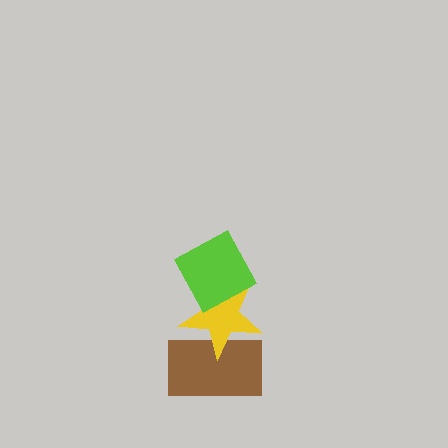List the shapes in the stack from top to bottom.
From top to bottom: the lime diamond, the yellow star, the brown rectangle.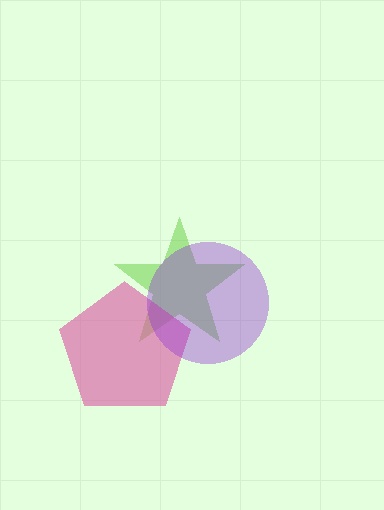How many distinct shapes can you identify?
There are 3 distinct shapes: a lime star, a pink pentagon, a purple circle.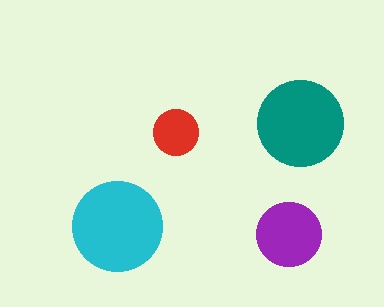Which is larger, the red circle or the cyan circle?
The cyan one.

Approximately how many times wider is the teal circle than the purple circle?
About 1.5 times wider.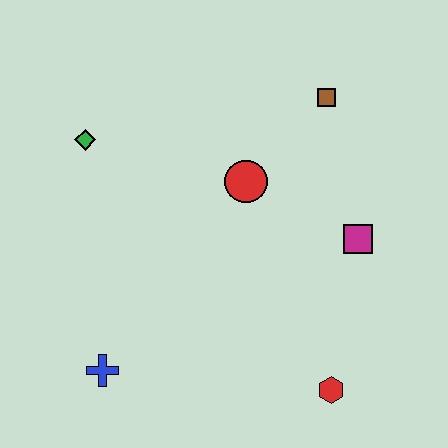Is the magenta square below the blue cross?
No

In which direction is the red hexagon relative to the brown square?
The red hexagon is below the brown square.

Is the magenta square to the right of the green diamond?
Yes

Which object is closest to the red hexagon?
The magenta square is closest to the red hexagon.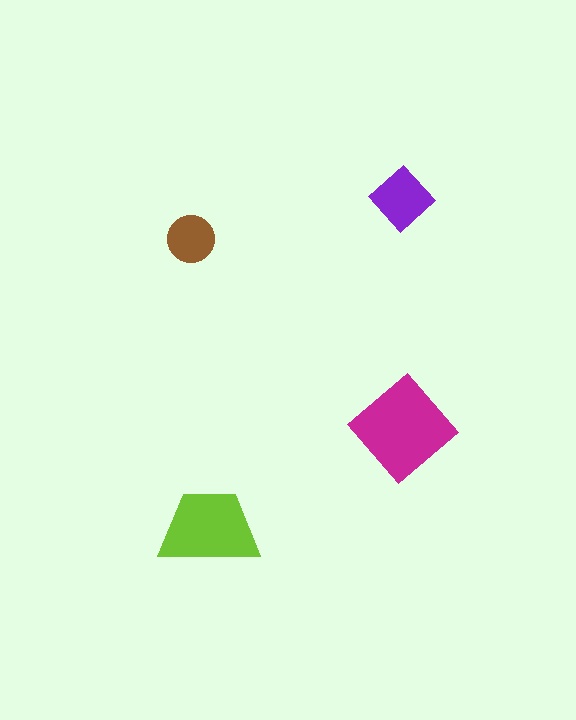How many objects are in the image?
There are 4 objects in the image.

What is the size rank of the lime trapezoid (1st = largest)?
2nd.